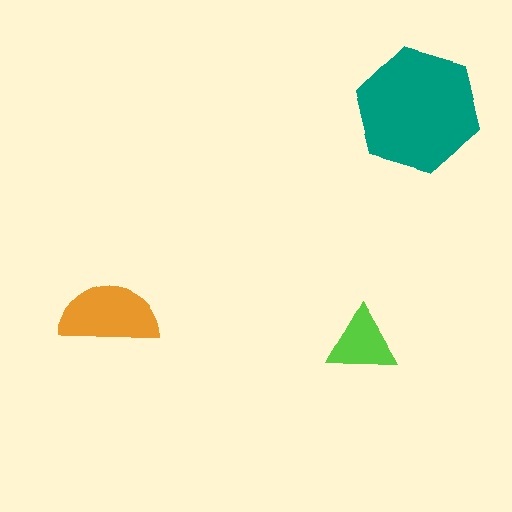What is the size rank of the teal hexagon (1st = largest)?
1st.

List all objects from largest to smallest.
The teal hexagon, the orange semicircle, the lime triangle.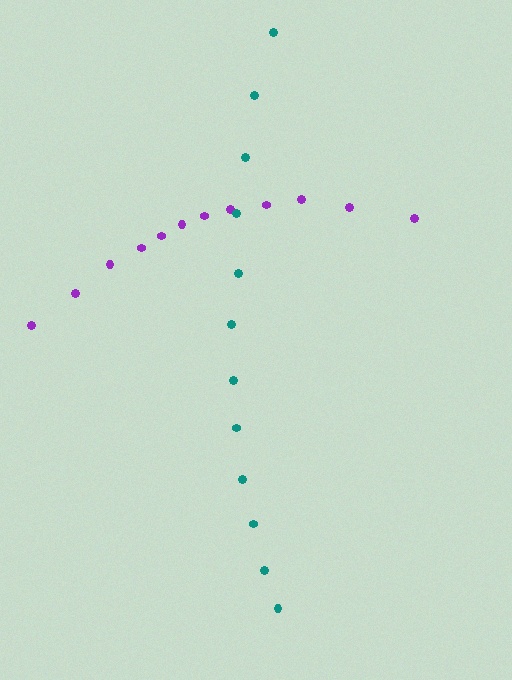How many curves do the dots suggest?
There are 2 distinct paths.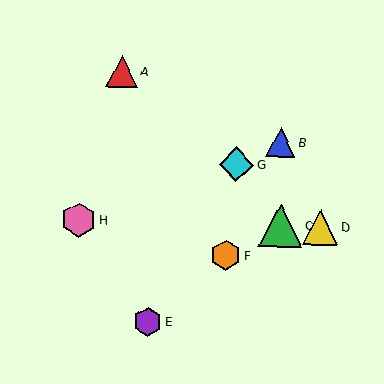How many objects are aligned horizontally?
3 objects (C, D, H) are aligned horizontally.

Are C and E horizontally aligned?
No, C is at y≈226 and E is at y≈322.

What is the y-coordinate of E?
Object E is at y≈322.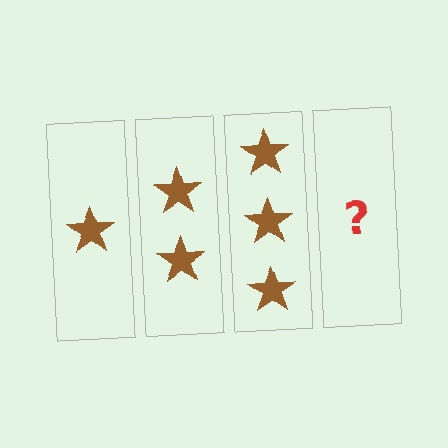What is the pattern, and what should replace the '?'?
The pattern is that each step adds one more star. The '?' should be 4 stars.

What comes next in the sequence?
The next element should be 4 stars.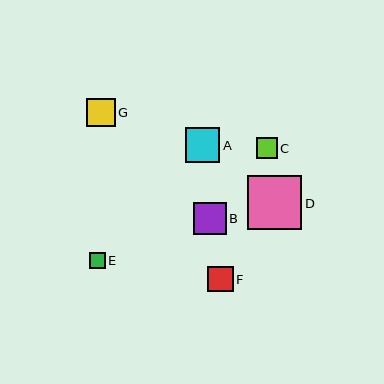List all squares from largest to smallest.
From largest to smallest: D, A, B, G, F, C, E.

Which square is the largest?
Square D is the largest with a size of approximately 54 pixels.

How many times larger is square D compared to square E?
Square D is approximately 3.3 times the size of square E.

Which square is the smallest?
Square E is the smallest with a size of approximately 16 pixels.